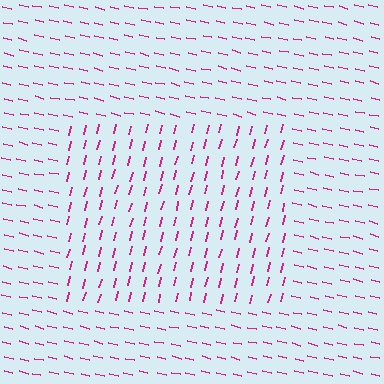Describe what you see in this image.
The image is filled with small magenta line segments. A rectangle region in the image has lines oriented differently from the surrounding lines, creating a visible texture boundary.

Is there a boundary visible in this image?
Yes, there is a texture boundary formed by a change in line orientation.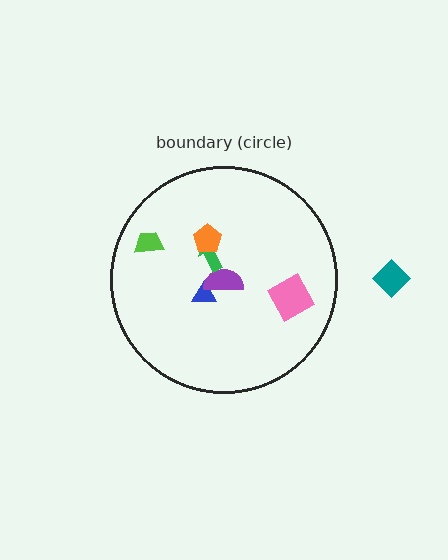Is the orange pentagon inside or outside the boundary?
Inside.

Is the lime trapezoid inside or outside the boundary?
Inside.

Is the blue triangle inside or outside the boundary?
Inside.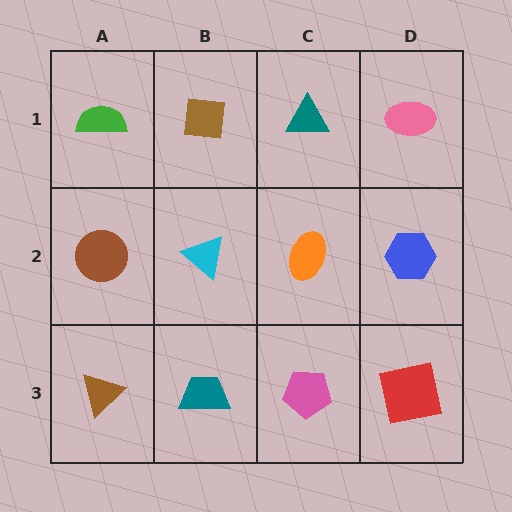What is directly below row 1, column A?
A brown circle.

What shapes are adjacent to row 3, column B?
A cyan triangle (row 2, column B), a brown triangle (row 3, column A), a pink pentagon (row 3, column C).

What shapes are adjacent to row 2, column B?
A brown square (row 1, column B), a teal trapezoid (row 3, column B), a brown circle (row 2, column A), an orange ellipse (row 2, column C).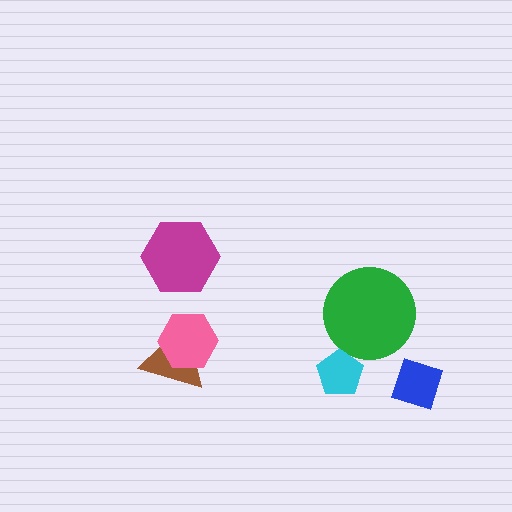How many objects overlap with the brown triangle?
1 object overlaps with the brown triangle.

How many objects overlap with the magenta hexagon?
0 objects overlap with the magenta hexagon.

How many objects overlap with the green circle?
0 objects overlap with the green circle.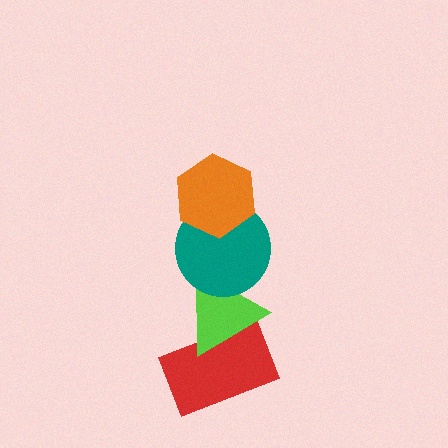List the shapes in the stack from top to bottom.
From top to bottom: the orange hexagon, the teal circle, the lime triangle, the red rectangle.